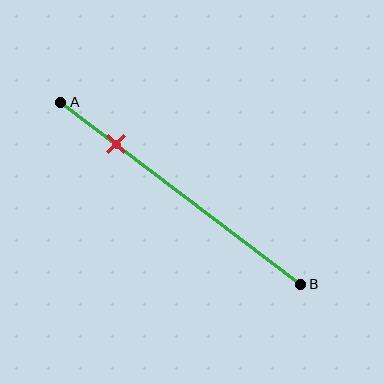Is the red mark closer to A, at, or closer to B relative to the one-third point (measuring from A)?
The red mark is closer to point A than the one-third point of segment AB.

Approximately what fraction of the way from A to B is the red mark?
The red mark is approximately 25% of the way from A to B.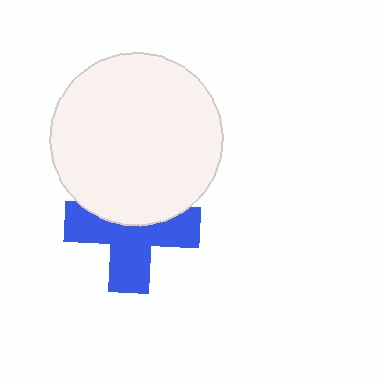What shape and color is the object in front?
The object in front is a white circle.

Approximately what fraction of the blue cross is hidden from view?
Roughly 39% of the blue cross is hidden behind the white circle.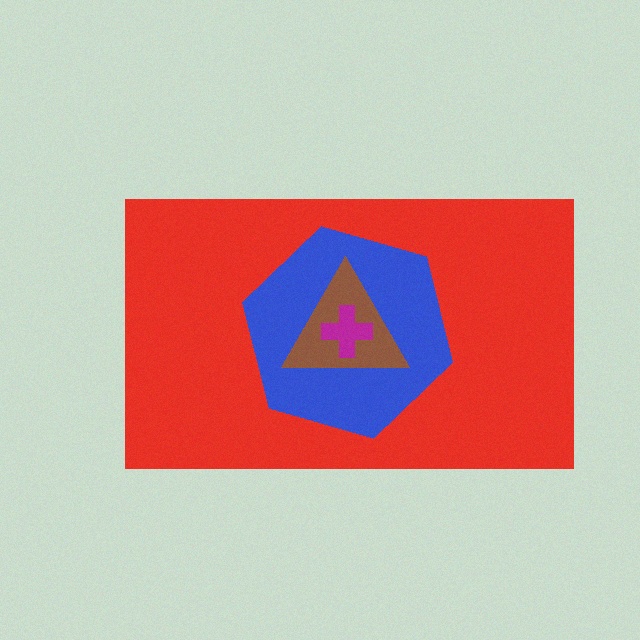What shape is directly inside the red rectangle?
The blue hexagon.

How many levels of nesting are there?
4.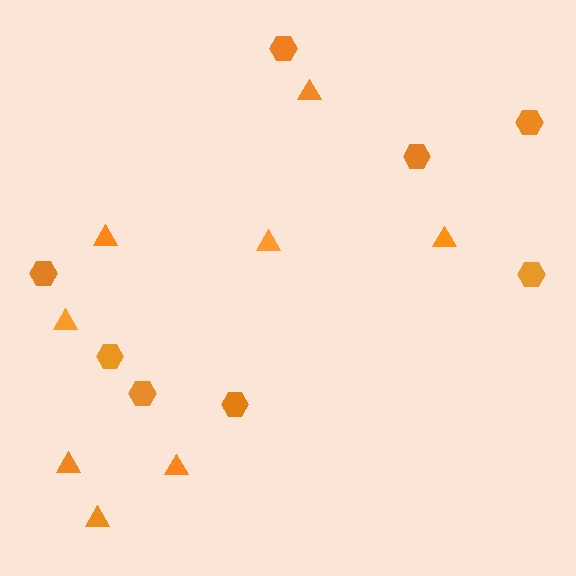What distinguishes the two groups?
There are 2 groups: one group of triangles (8) and one group of hexagons (8).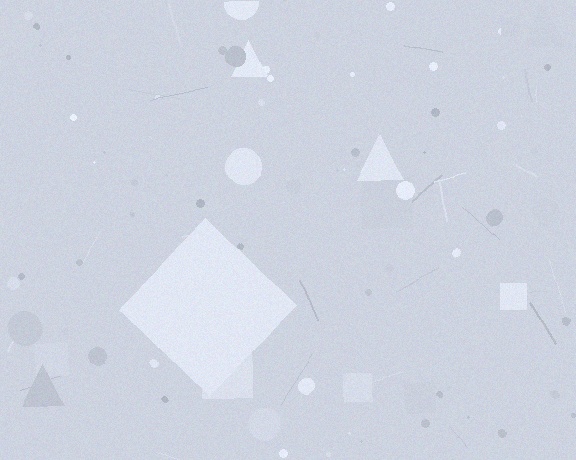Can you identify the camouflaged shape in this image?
The camouflaged shape is a diamond.